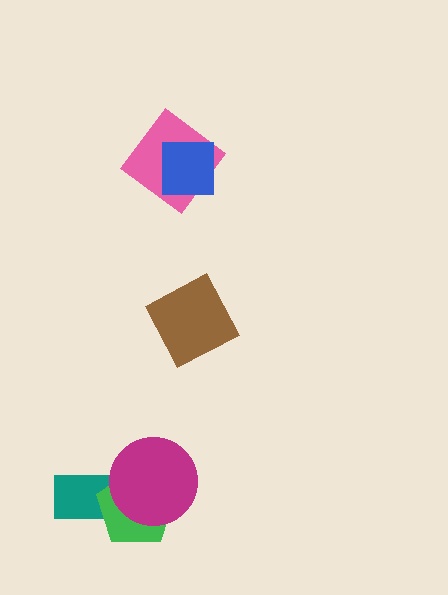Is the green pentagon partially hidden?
Yes, it is partially covered by another shape.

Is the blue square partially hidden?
No, no other shape covers it.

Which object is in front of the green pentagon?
The magenta circle is in front of the green pentagon.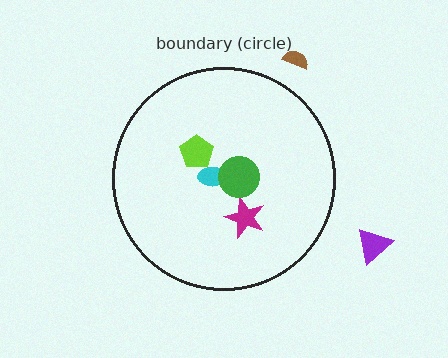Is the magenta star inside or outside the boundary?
Inside.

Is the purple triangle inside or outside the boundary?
Outside.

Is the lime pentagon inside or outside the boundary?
Inside.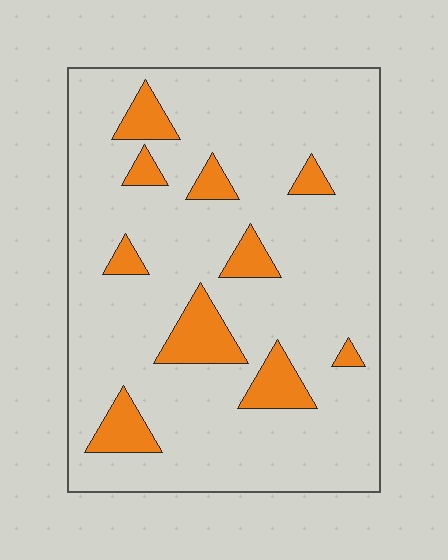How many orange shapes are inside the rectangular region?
10.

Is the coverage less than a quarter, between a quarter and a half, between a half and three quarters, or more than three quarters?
Less than a quarter.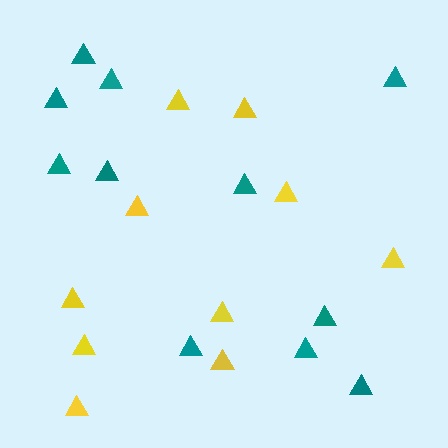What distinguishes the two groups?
There are 2 groups: one group of yellow triangles (10) and one group of teal triangles (11).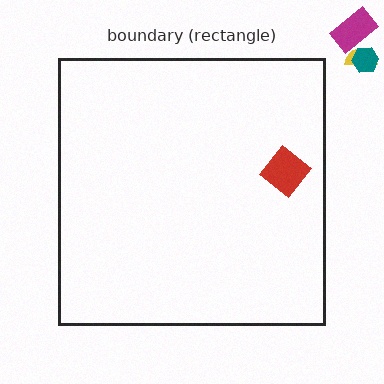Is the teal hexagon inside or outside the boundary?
Outside.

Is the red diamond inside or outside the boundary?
Inside.